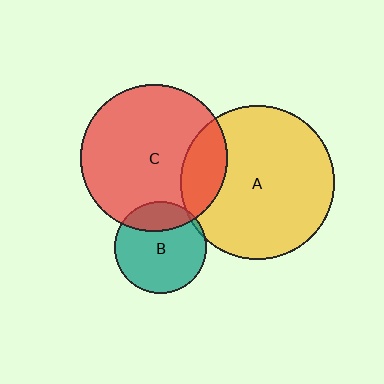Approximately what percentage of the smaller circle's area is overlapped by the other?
Approximately 5%.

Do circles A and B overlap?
Yes.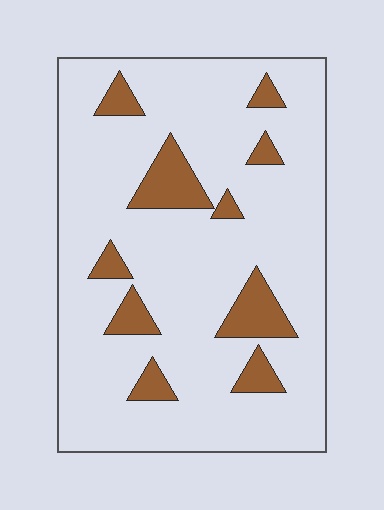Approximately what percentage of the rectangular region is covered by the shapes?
Approximately 15%.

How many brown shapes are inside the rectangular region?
10.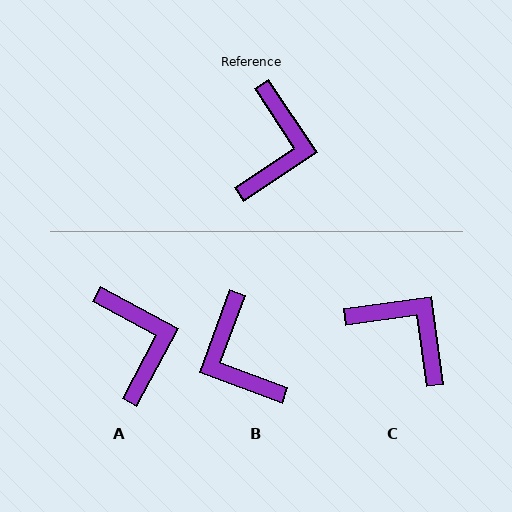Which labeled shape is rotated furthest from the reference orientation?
B, about 144 degrees away.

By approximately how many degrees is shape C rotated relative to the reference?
Approximately 64 degrees counter-clockwise.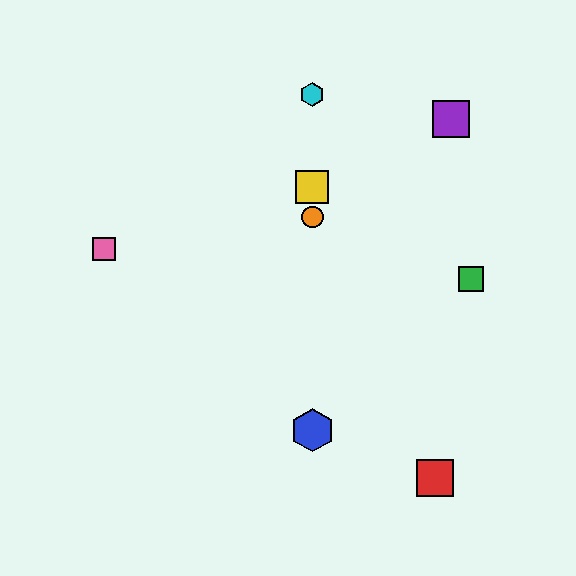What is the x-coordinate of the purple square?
The purple square is at x≈451.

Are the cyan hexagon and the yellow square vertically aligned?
Yes, both are at x≈312.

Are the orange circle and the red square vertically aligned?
No, the orange circle is at x≈312 and the red square is at x≈435.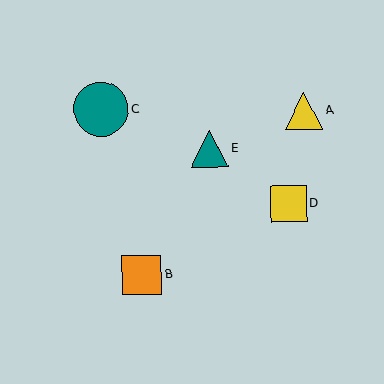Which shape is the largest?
The teal circle (labeled C) is the largest.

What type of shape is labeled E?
Shape E is a teal triangle.